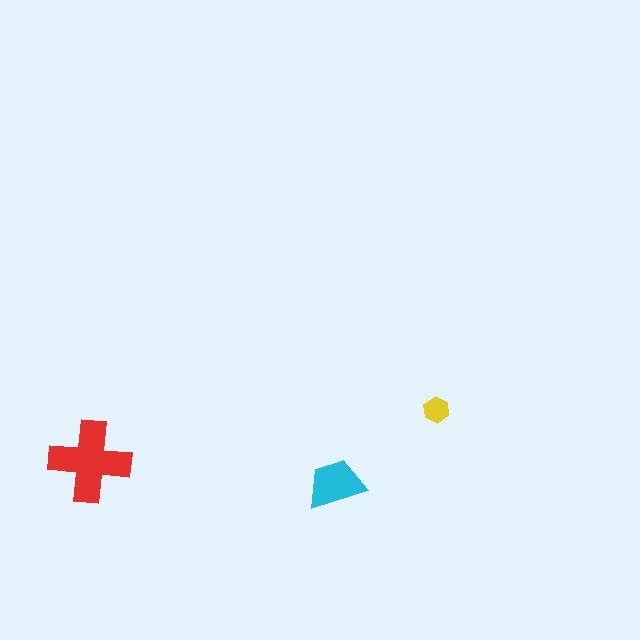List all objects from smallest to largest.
The yellow hexagon, the cyan trapezoid, the red cross.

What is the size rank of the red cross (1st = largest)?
1st.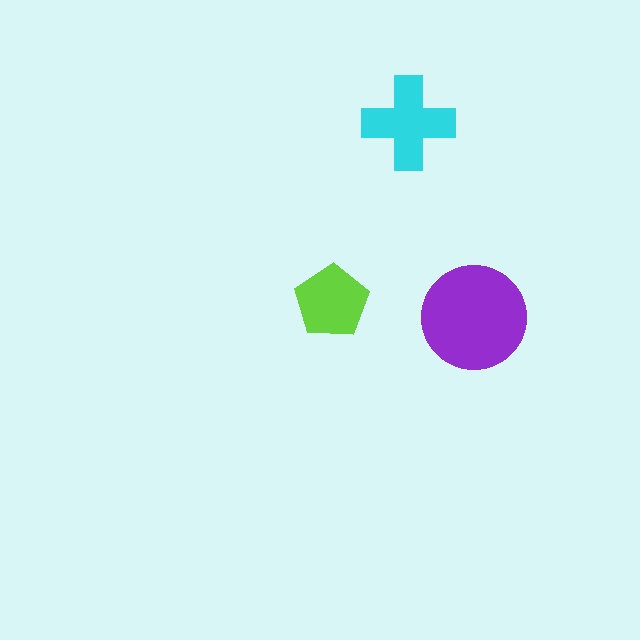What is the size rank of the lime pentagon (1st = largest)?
3rd.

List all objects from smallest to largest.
The lime pentagon, the cyan cross, the purple circle.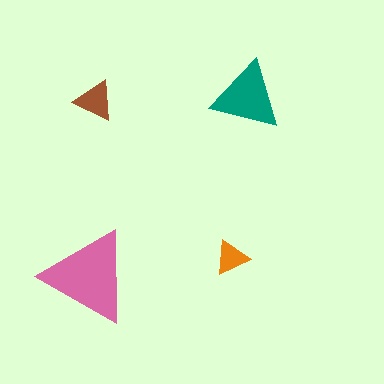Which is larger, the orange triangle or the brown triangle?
The brown one.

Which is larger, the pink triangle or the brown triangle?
The pink one.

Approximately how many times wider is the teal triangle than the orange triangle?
About 2 times wider.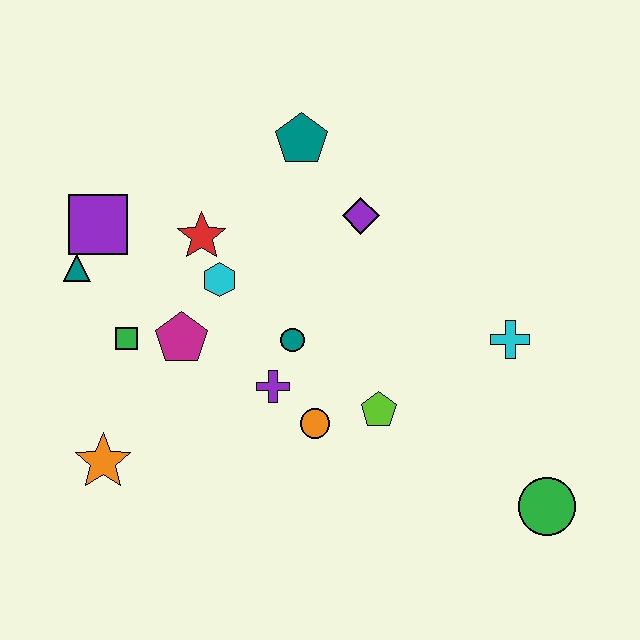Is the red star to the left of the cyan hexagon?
Yes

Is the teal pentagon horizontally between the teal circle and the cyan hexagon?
No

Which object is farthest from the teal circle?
The green circle is farthest from the teal circle.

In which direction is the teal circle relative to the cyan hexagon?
The teal circle is to the right of the cyan hexagon.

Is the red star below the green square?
No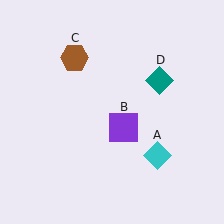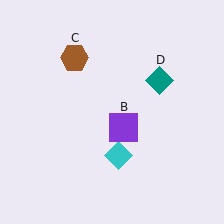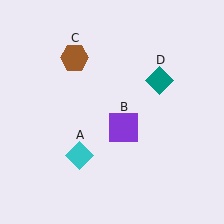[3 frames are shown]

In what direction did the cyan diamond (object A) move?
The cyan diamond (object A) moved left.